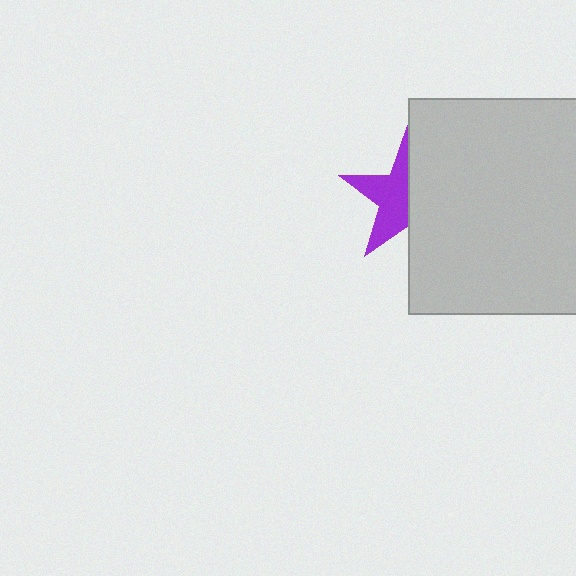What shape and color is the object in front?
The object in front is a light gray square.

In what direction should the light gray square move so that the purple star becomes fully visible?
The light gray square should move right. That is the shortest direction to clear the overlap and leave the purple star fully visible.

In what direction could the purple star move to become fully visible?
The purple star could move left. That would shift it out from behind the light gray square entirely.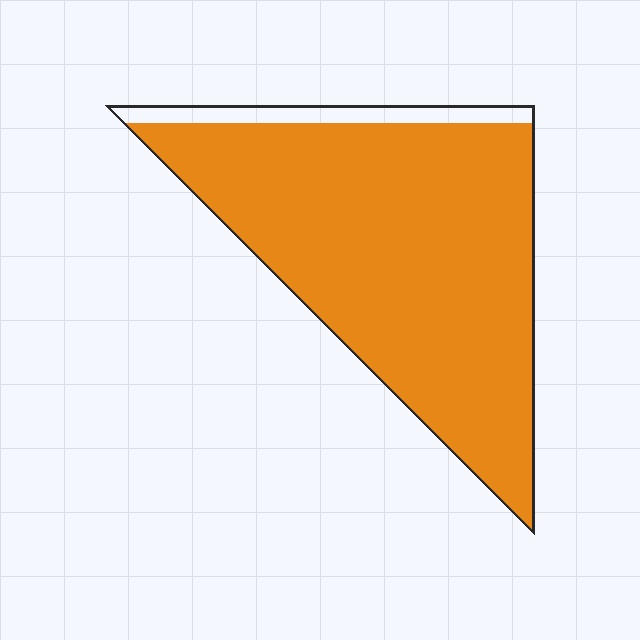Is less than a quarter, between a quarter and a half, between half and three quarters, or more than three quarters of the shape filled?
More than three quarters.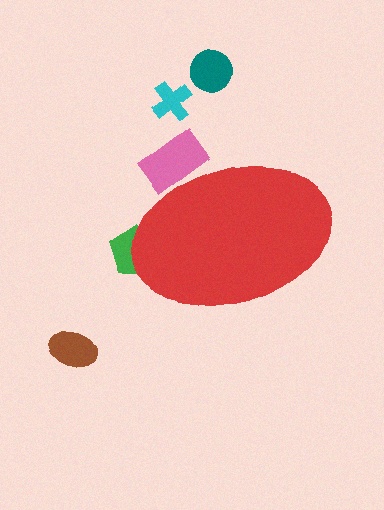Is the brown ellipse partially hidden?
No, the brown ellipse is fully visible.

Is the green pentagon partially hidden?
Yes, the green pentagon is partially hidden behind the red ellipse.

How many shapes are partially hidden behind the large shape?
2 shapes are partially hidden.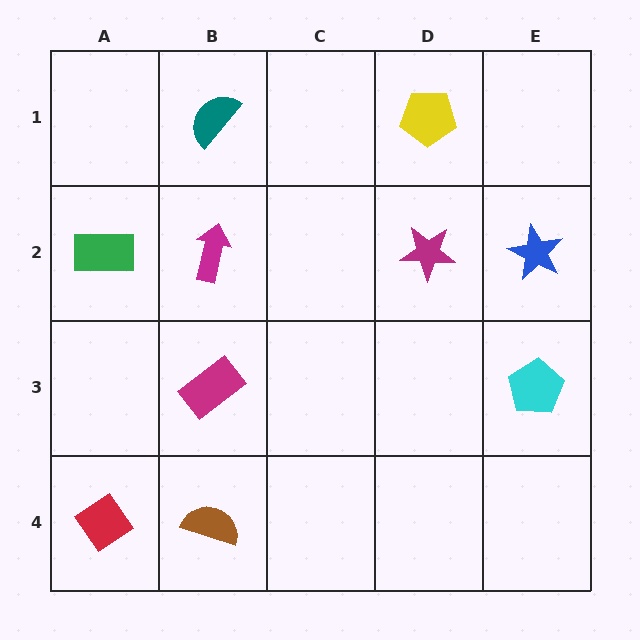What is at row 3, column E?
A cyan pentagon.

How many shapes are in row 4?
2 shapes.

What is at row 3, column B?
A magenta rectangle.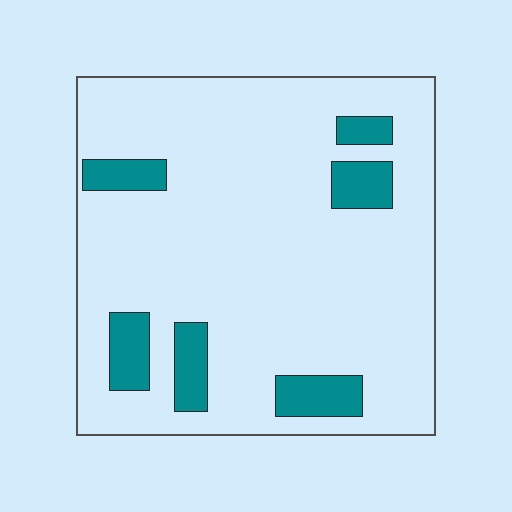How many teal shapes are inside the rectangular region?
6.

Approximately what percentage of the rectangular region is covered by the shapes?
Approximately 15%.